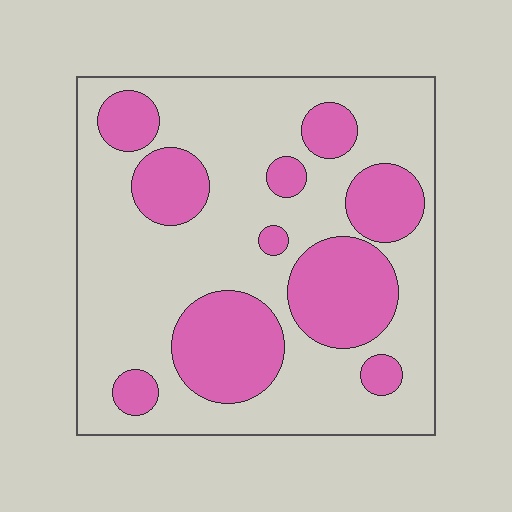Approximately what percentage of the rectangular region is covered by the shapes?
Approximately 30%.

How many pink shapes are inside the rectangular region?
10.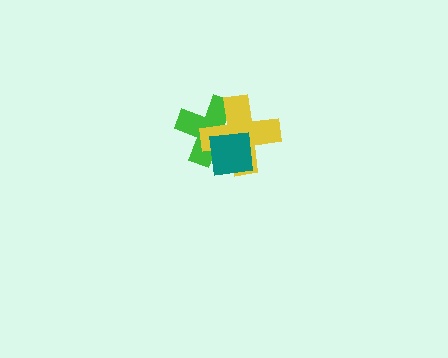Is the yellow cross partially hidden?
Yes, it is partially covered by another shape.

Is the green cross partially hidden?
Yes, it is partially covered by another shape.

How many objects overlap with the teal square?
2 objects overlap with the teal square.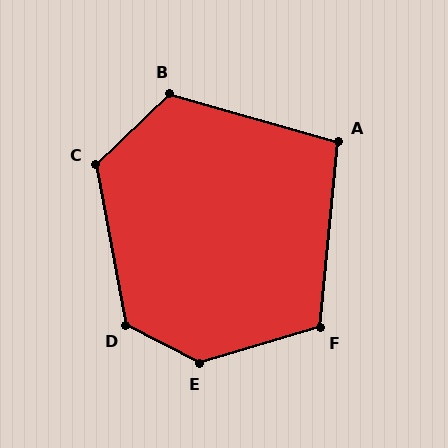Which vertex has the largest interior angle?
E, at approximately 137 degrees.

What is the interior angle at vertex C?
Approximately 123 degrees (obtuse).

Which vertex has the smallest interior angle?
A, at approximately 100 degrees.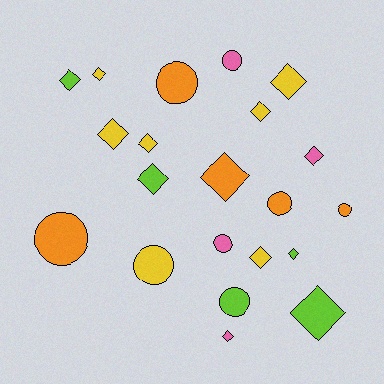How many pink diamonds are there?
There are 2 pink diamonds.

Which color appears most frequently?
Yellow, with 7 objects.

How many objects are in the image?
There are 21 objects.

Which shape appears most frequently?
Diamond, with 13 objects.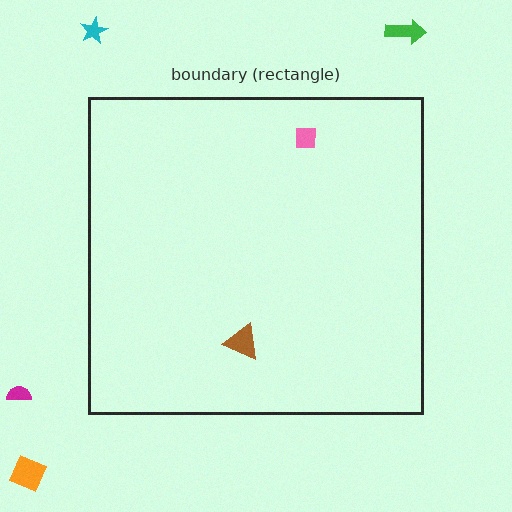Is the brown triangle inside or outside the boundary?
Inside.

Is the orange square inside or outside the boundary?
Outside.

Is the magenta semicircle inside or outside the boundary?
Outside.